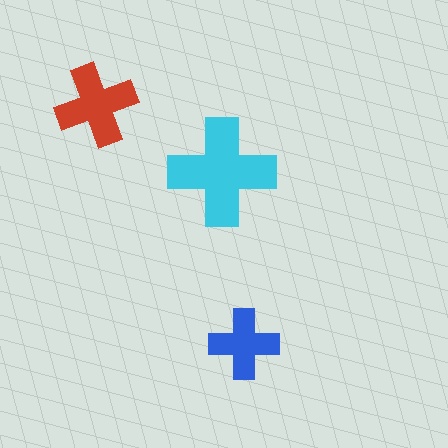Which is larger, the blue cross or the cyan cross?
The cyan one.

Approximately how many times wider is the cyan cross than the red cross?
About 1.5 times wider.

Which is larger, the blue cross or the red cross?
The red one.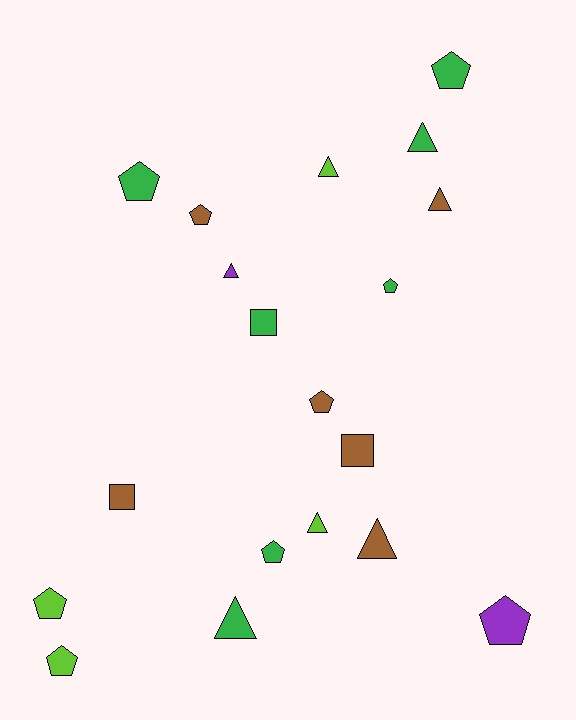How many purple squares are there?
There are no purple squares.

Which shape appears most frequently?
Pentagon, with 9 objects.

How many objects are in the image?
There are 19 objects.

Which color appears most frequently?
Green, with 7 objects.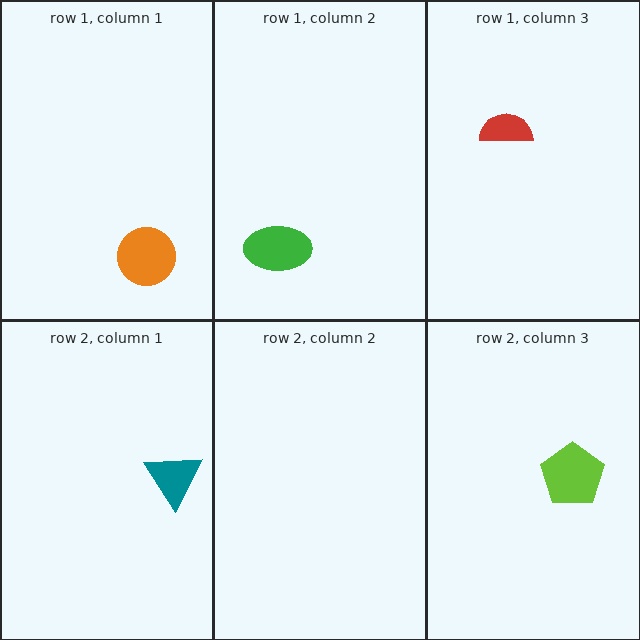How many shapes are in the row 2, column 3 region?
1.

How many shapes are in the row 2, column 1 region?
1.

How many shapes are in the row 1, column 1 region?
1.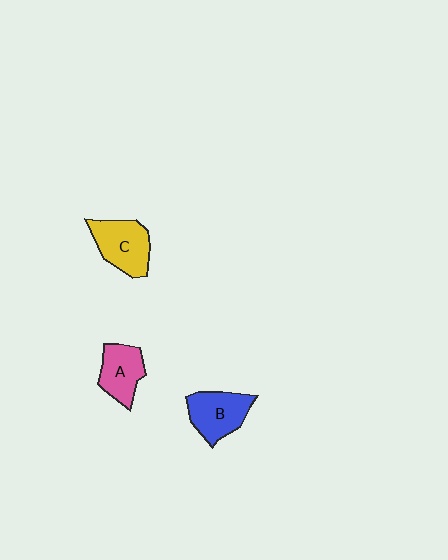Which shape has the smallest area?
Shape A (pink).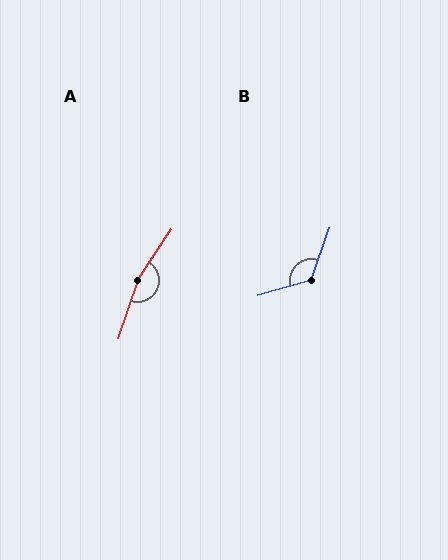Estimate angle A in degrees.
Approximately 165 degrees.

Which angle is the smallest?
B, at approximately 126 degrees.